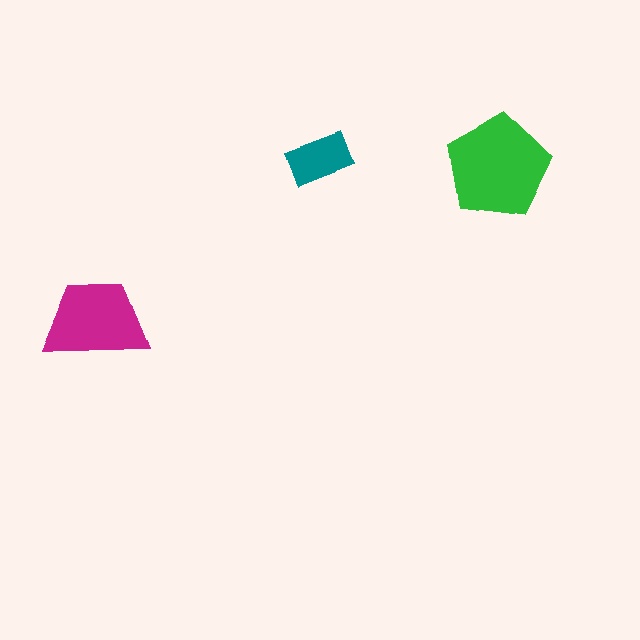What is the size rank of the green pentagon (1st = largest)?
1st.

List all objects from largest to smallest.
The green pentagon, the magenta trapezoid, the teal rectangle.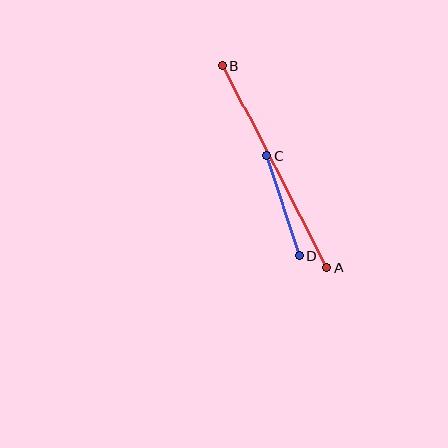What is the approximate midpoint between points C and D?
The midpoint is at approximately (283, 206) pixels.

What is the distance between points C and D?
The distance is approximately 105 pixels.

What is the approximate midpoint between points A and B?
The midpoint is at approximately (275, 167) pixels.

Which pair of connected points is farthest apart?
Points A and B are farthest apart.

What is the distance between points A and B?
The distance is approximately 227 pixels.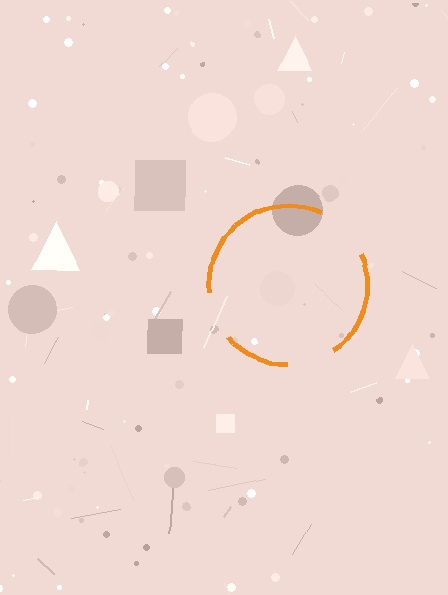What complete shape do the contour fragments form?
The contour fragments form a circle.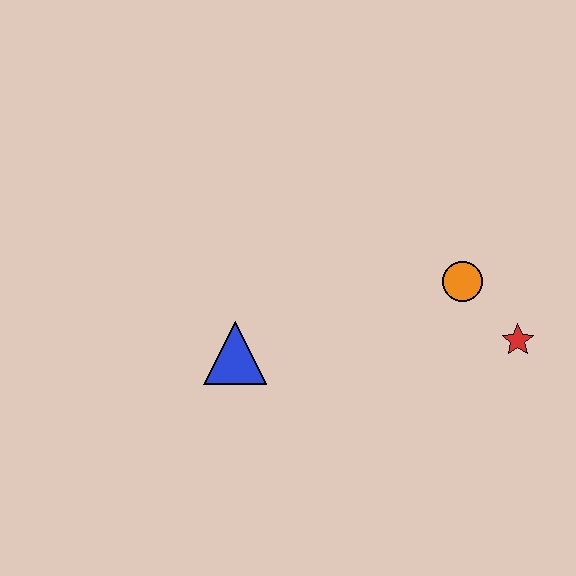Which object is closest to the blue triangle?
The orange circle is closest to the blue triangle.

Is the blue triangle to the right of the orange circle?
No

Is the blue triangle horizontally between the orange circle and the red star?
No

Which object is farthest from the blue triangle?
The red star is farthest from the blue triangle.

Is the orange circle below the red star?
No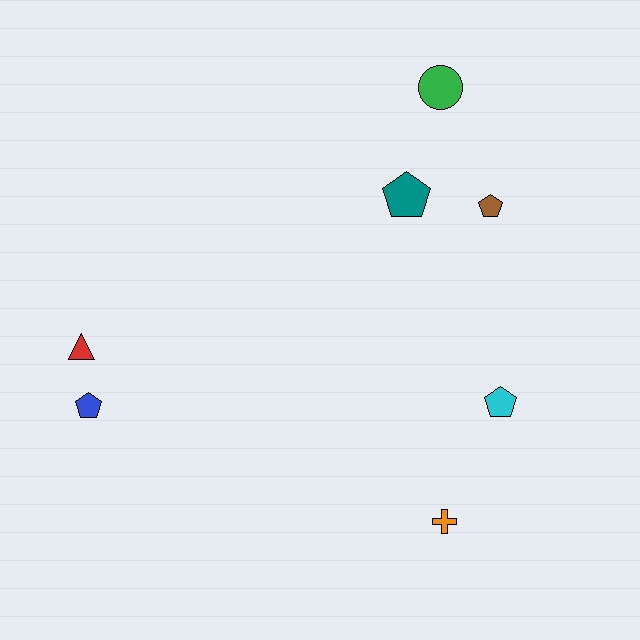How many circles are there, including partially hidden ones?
There is 1 circle.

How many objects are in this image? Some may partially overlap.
There are 7 objects.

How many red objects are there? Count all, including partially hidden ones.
There is 1 red object.